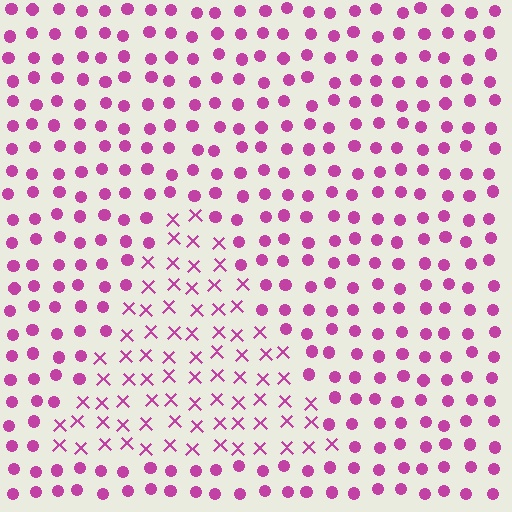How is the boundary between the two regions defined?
The boundary is defined by a change in element shape: X marks inside vs. circles outside. All elements share the same color and spacing.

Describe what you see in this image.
The image is filled with small magenta elements arranged in a uniform grid. A triangle-shaped region contains X marks, while the surrounding area contains circles. The boundary is defined purely by the change in element shape.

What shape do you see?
I see a triangle.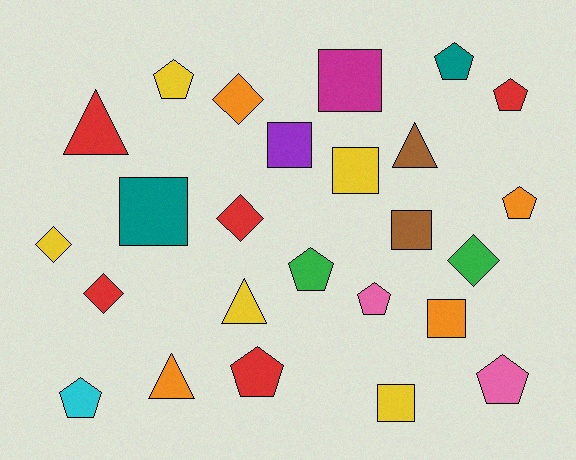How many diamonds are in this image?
There are 5 diamonds.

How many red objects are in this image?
There are 5 red objects.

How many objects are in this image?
There are 25 objects.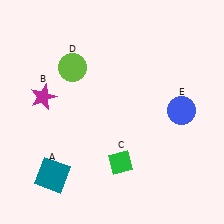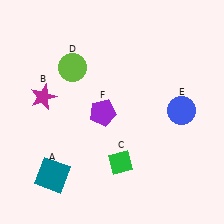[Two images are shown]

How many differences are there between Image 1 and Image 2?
There is 1 difference between the two images.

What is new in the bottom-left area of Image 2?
A purple pentagon (F) was added in the bottom-left area of Image 2.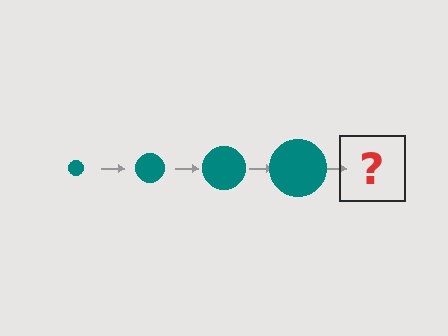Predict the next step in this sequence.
The next step is a teal circle, larger than the previous one.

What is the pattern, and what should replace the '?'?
The pattern is that the circle gets progressively larger each step. The '?' should be a teal circle, larger than the previous one.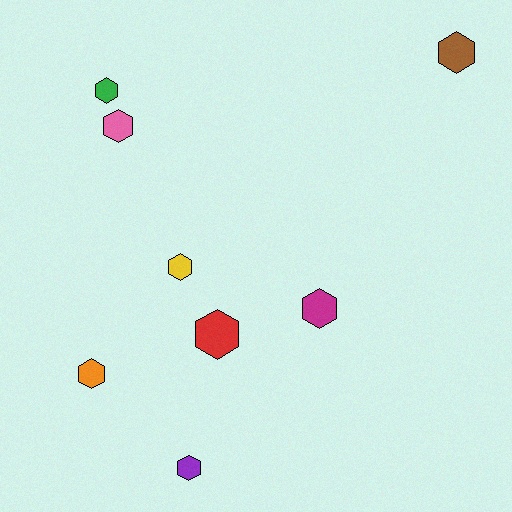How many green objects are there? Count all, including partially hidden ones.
There is 1 green object.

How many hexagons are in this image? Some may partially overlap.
There are 8 hexagons.